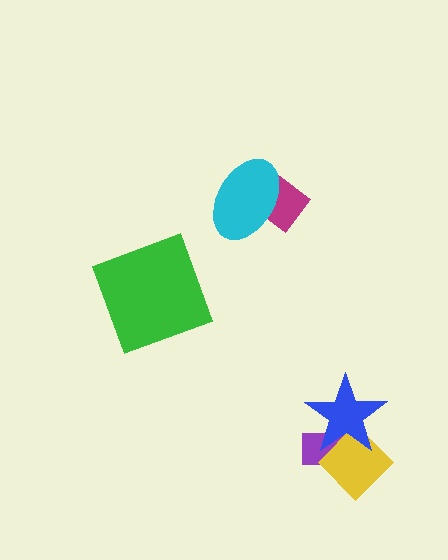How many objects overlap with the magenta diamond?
1 object overlaps with the magenta diamond.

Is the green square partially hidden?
No, no other shape covers it.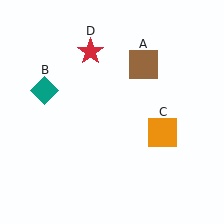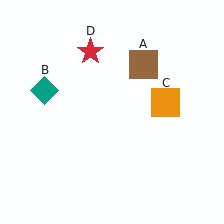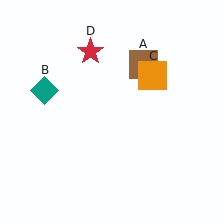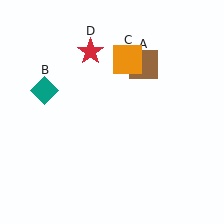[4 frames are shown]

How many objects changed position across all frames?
1 object changed position: orange square (object C).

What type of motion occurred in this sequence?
The orange square (object C) rotated counterclockwise around the center of the scene.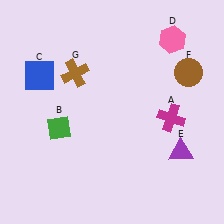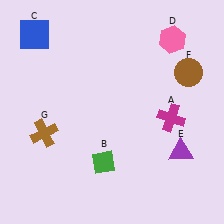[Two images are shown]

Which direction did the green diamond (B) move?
The green diamond (B) moved right.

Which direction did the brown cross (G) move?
The brown cross (G) moved down.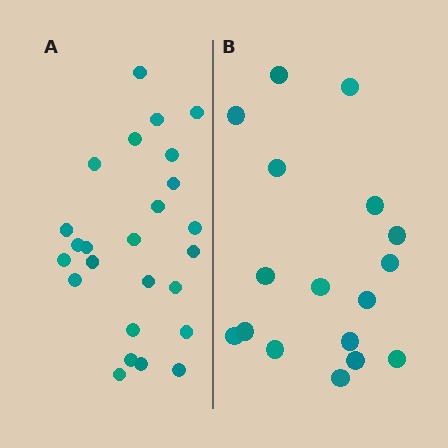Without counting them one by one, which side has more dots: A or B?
Region A (the left region) has more dots.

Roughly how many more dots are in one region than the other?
Region A has roughly 8 or so more dots than region B.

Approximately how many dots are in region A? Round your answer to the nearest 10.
About 20 dots. (The exact count is 25, which rounds to 20.)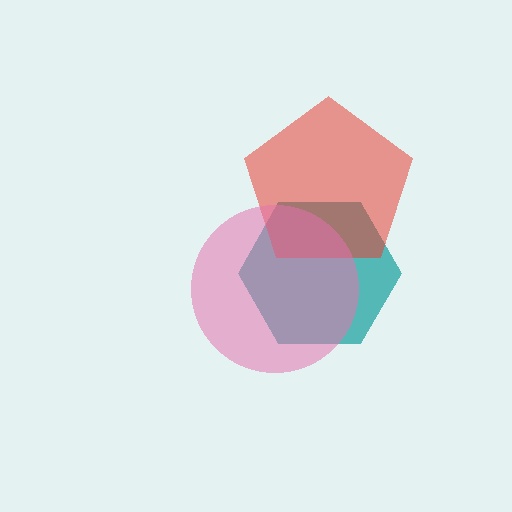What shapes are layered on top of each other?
The layered shapes are: a teal hexagon, a red pentagon, a pink circle.